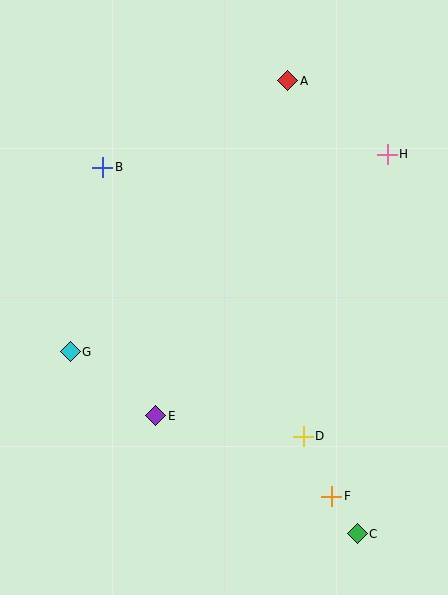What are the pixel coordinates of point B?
Point B is at (103, 167).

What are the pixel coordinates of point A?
Point A is at (288, 81).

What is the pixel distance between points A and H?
The distance between A and H is 124 pixels.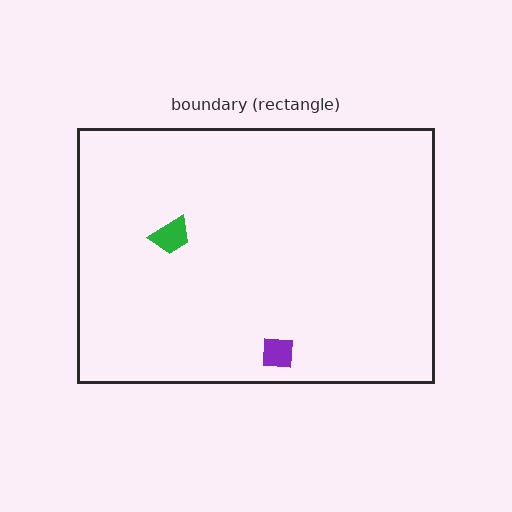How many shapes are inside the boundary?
2 inside, 0 outside.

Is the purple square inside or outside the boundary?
Inside.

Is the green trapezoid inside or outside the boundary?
Inside.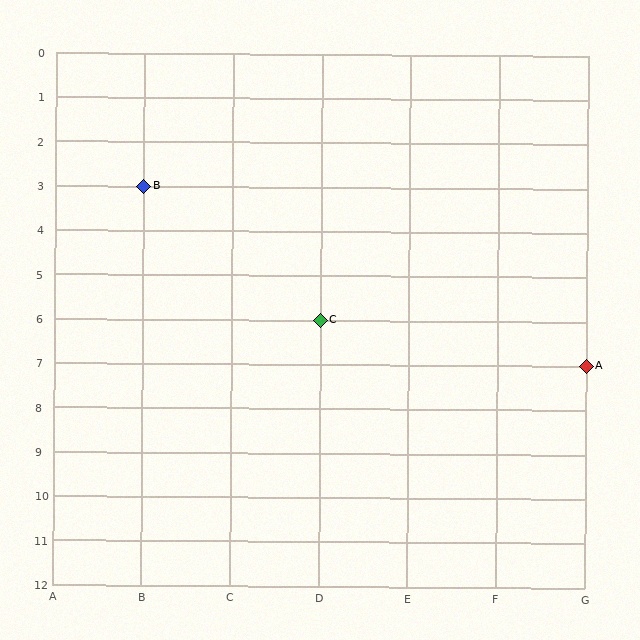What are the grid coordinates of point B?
Point B is at grid coordinates (B, 3).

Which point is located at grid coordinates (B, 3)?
Point B is at (B, 3).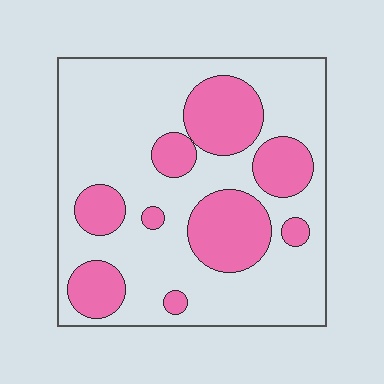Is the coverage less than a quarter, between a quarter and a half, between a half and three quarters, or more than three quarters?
Between a quarter and a half.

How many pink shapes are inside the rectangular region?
9.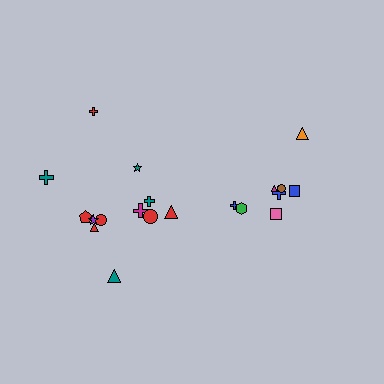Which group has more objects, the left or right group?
The left group.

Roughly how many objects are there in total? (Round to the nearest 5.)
Roughly 20 objects in total.